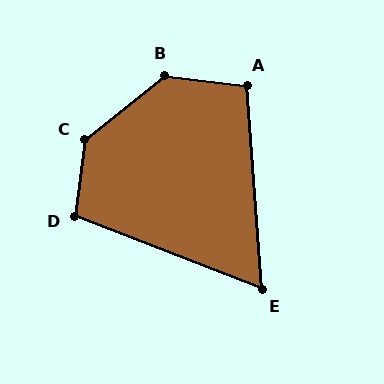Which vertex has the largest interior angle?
C, at approximately 136 degrees.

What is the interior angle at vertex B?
Approximately 134 degrees (obtuse).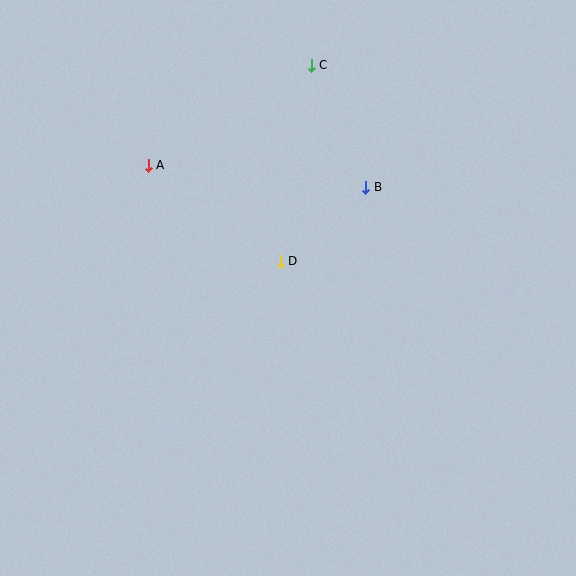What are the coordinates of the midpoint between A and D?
The midpoint between A and D is at (214, 213).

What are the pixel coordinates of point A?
Point A is at (148, 166).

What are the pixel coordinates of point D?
Point D is at (280, 261).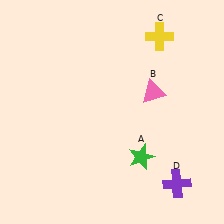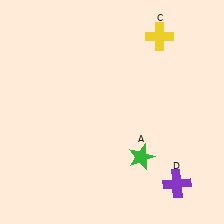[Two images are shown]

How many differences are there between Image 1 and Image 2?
There is 1 difference between the two images.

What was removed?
The pink triangle (B) was removed in Image 2.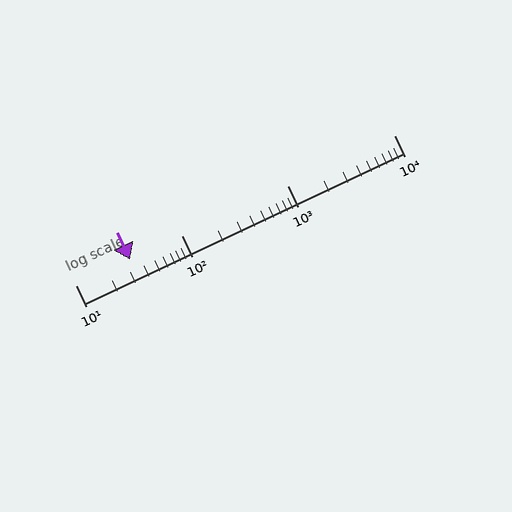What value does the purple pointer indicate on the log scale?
The pointer indicates approximately 33.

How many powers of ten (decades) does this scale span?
The scale spans 3 decades, from 10 to 10000.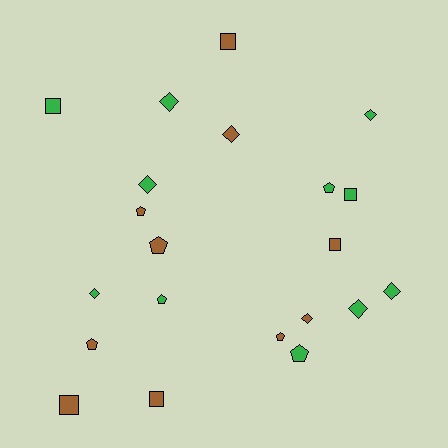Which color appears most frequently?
Green, with 11 objects.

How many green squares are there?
There are 2 green squares.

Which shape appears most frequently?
Diamond, with 8 objects.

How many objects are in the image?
There are 21 objects.